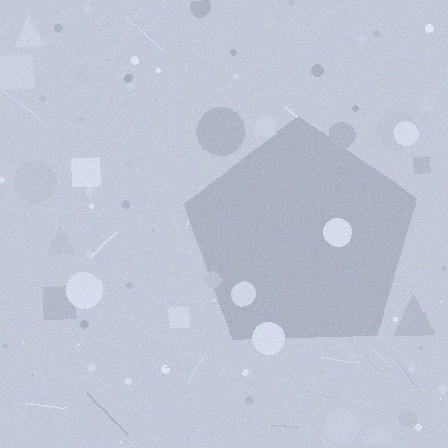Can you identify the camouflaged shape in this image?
The camouflaged shape is a pentagon.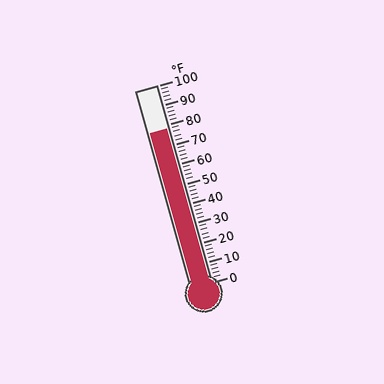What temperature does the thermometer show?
The thermometer shows approximately 78°F.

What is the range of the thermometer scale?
The thermometer scale ranges from 0°F to 100°F.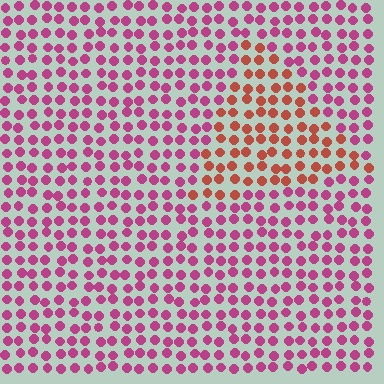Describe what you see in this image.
The image is filled with small magenta elements in a uniform arrangement. A triangle-shaped region is visible where the elements are tinted to a slightly different hue, forming a subtle color boundary.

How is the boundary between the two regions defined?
The boundary is defined purely by a slight shift in hue (about 42 degrees). Spacing, size, and orientation are identical on both sides.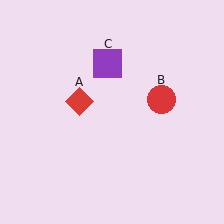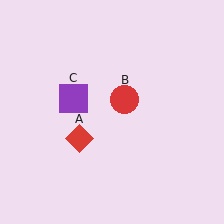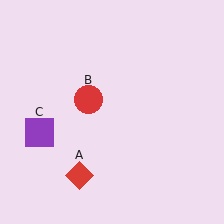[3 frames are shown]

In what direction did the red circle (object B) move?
The red circle (object B) moved left.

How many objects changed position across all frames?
3 objects changed position: red diamond (object A), red circle (object B), purple square (object C).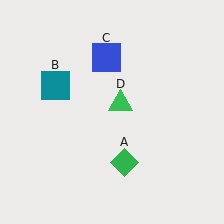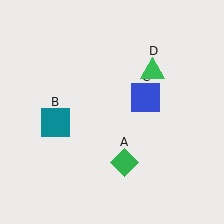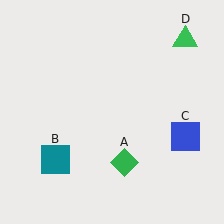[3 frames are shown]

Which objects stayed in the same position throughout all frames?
Green diamond (object A) remained stationary.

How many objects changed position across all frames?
3 objects changed position: teal square (object B), blue square (object C), green triangle (object D).